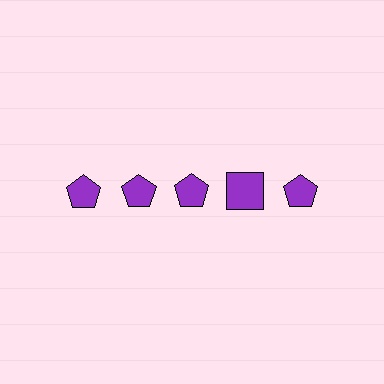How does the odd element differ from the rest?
It has a different shape: square instead of pentagon.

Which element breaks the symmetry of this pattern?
The purple square in the top row, second from right column breaks the symmetry. All other shapes are purple pentagons.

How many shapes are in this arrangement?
There are 5 shapes arranged in a grid pattern.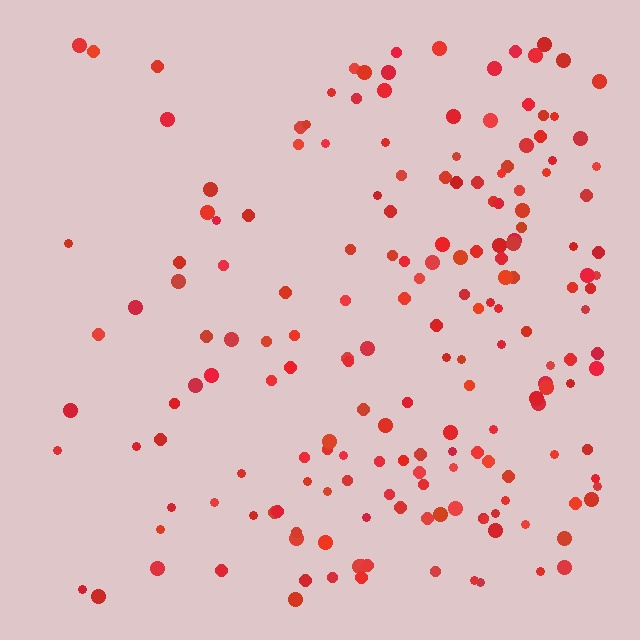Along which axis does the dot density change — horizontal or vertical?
Horizontal.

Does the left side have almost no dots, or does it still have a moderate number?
Still a moderate number, just noticeably fewer than the right.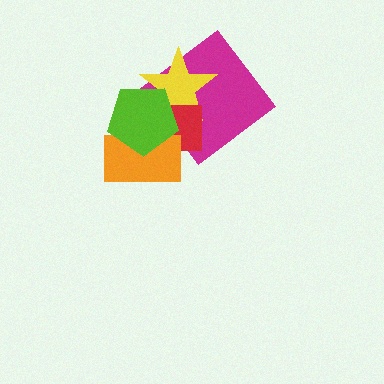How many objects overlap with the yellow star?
3 objects overlap with the yellow star.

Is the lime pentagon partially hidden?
No, no other shape covers it.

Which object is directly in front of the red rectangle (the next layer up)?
The orange rectangle is directly in front of the red rectangle.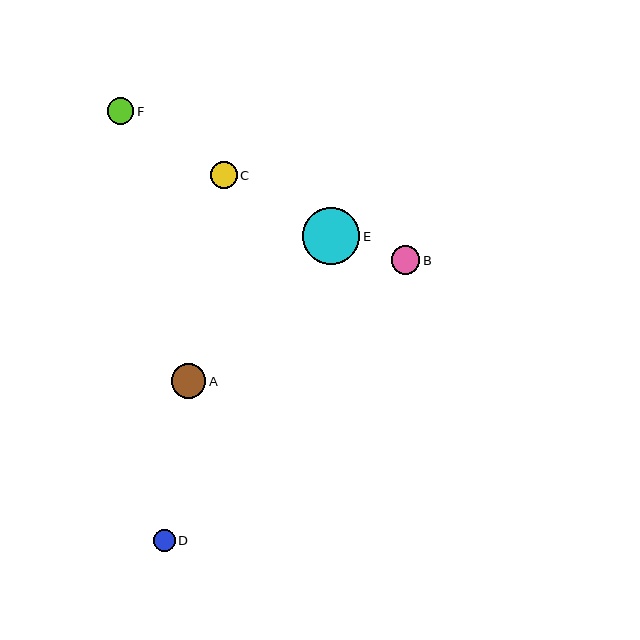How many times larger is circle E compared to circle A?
Circle E is approximately 1.6 times the size of circle A.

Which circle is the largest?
Circle E is the largest with a size of approximately 57 pixels.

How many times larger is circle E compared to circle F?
Circle E is approximately 2.2 times the size of circle F.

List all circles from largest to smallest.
From largest to smallest: E, A, B, C, F, D.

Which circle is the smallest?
Circle D is the smallest with a size of approximately 22 pixels.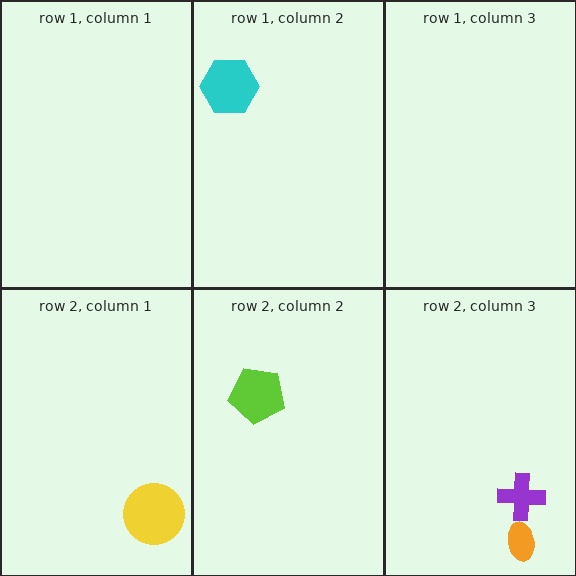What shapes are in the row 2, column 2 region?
The lime pentagon.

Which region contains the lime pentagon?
The row 2, column 2 region.